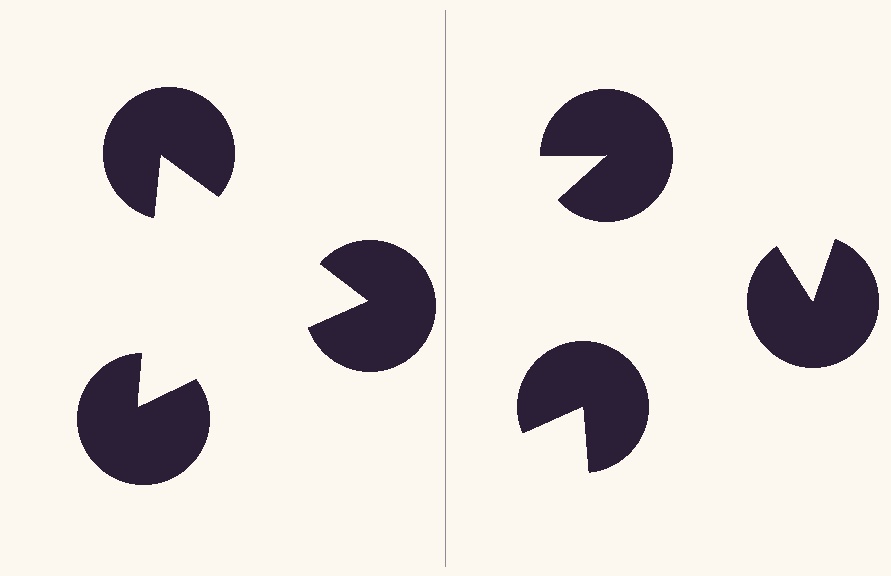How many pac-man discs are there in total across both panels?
6 — 3 on each side.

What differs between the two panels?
The pac-man discs are positioned identically on both sides; only the wedge orientations differ. On the left they align to a triangle; on the right they are misaligned.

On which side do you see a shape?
An illusory triangle appears on the left side. On the right side the wedge cuts are rotated, so no coherent shape forms.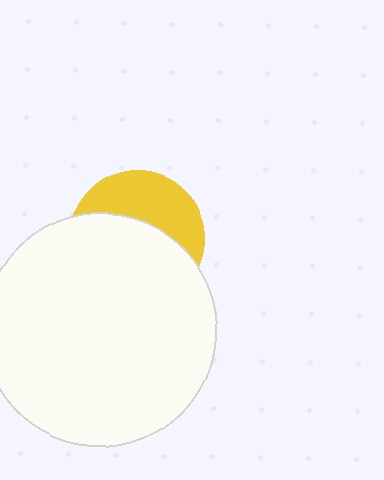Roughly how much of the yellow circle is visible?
A small part of it is visible (roughly 39%).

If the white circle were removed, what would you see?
You would see the complete yellow circle.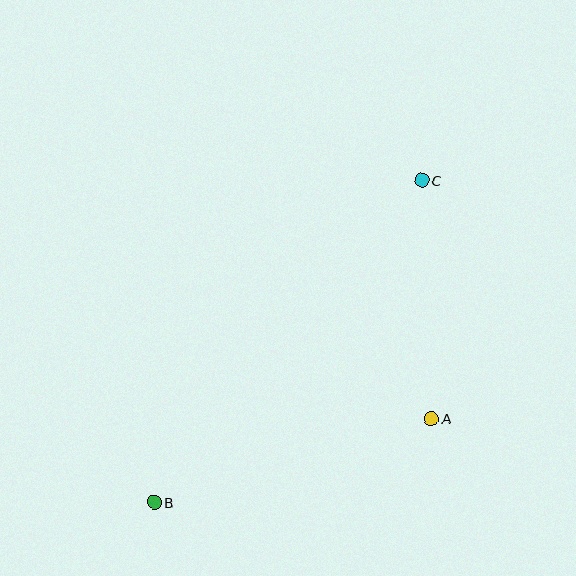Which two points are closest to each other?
Points A and C are closest to each other.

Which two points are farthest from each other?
Points B and C are farthest from each other.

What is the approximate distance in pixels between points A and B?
The distance between A and B is approximately 289 pixels.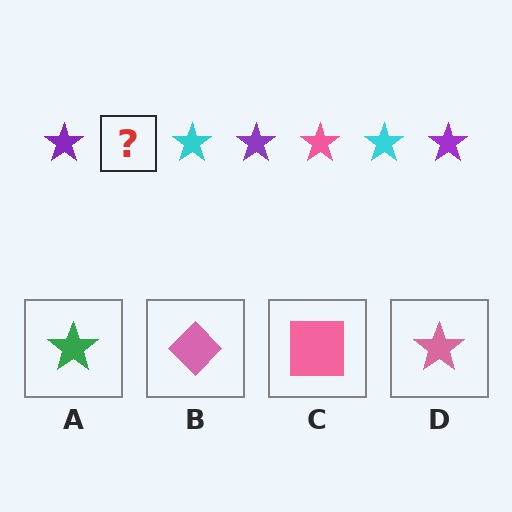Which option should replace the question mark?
Option D.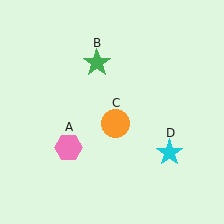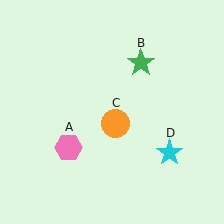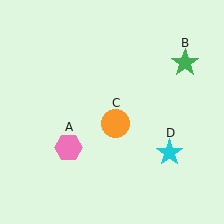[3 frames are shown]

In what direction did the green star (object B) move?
The green star (object B) moved right.